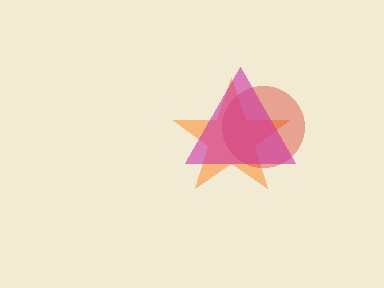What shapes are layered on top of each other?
The layered shapes are: an orange star, a red circle, a magenta triangle.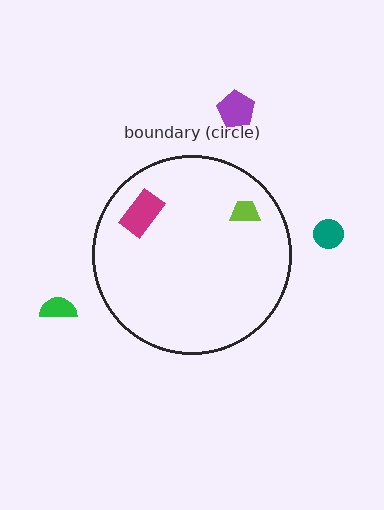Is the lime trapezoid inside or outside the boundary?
Inside.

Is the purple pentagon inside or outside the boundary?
Outside.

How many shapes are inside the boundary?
2 inside, 3 outside.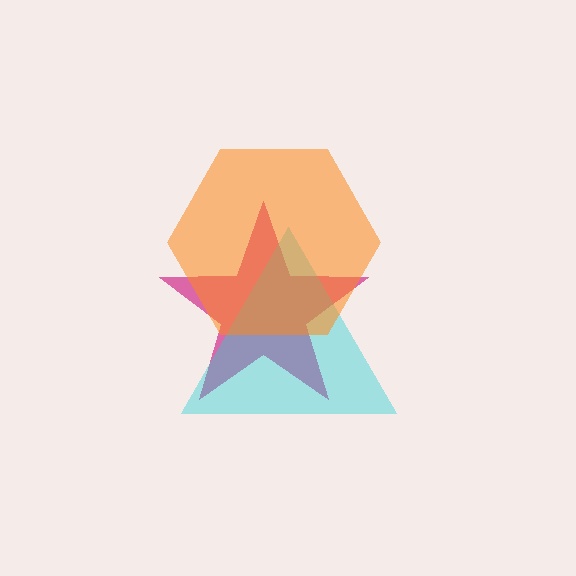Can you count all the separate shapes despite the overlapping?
Yes, there are 3 separate shapes.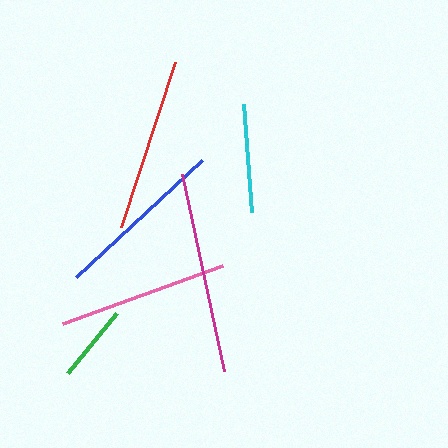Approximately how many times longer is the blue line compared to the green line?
The blue line is approximately 2.2 times the length of the green line.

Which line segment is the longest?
The magenta line is the longest at approximately 201 pixels.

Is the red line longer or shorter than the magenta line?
The magenta line is longer than the red line.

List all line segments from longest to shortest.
From longest to shortest: magenta, red, blue, pink, cyan, green.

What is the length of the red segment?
The red segment is approximately 174 pixels long.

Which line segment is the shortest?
The green line is the shortest at approximately 78 pixels.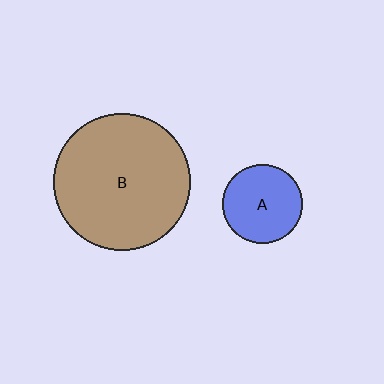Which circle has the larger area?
Circle B (brown).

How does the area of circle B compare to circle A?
Approximately 3.0 times.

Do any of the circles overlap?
No, none of the circles overlap.